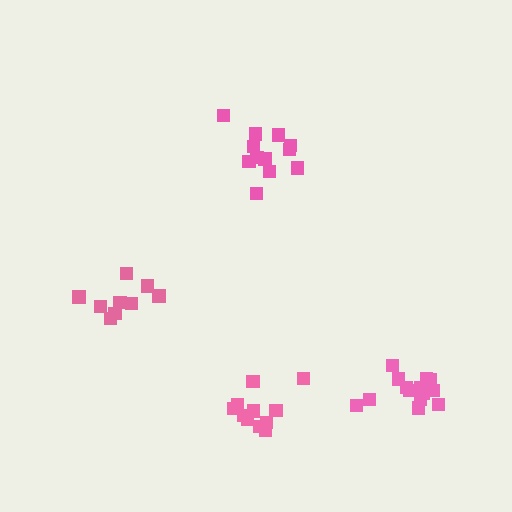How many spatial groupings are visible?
There are 4 spatial groupings.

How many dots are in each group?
Group 1: 11 dots, Group 2: 14 dots, Group 3: 13 dots, Group 4: 9 dots (47 total).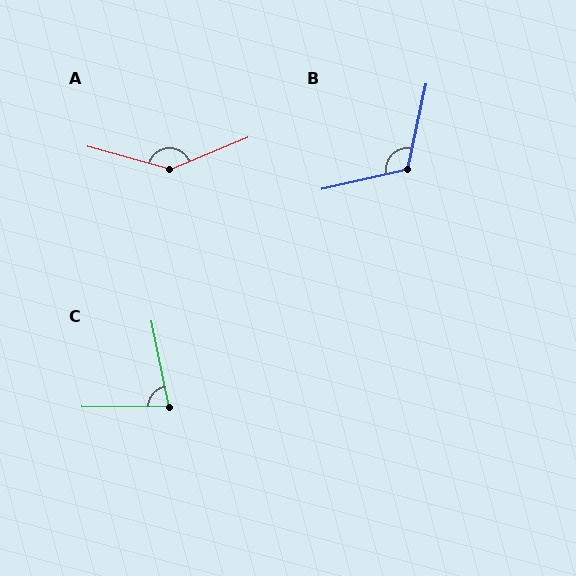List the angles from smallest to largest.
C (79°), B (115°), A (143°).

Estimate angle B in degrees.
Approximately 115 degrees.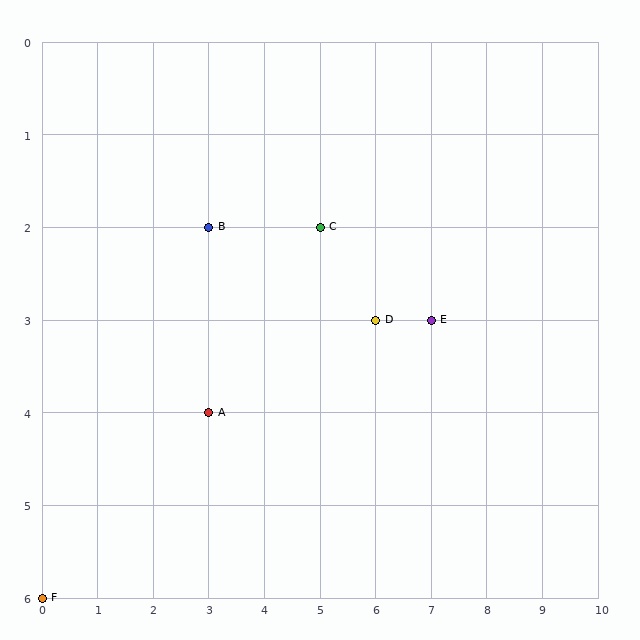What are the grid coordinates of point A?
Point A is at grid coordinates (3, 4).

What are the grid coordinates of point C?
Point C is at grid coordinates (5, 2).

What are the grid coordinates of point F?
Point F is at grid coordinates (0, 6).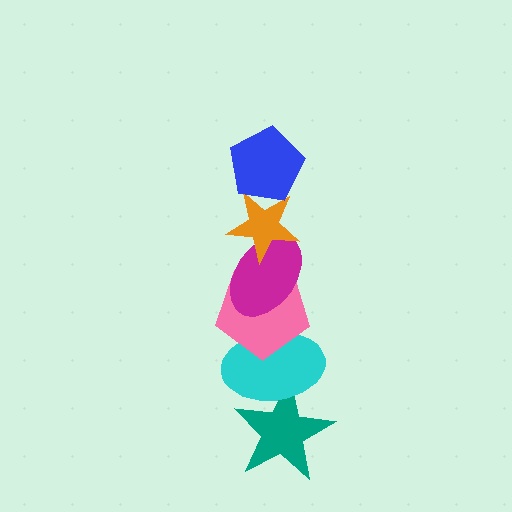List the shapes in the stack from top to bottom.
From top to bottom: the blue pentagon, the orange star, the magenta ellipse, the pink pentagon, the cyan ellipse, the teal star.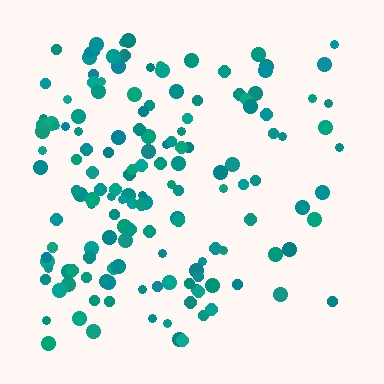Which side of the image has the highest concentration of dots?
The left.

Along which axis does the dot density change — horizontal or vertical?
Horizontal.